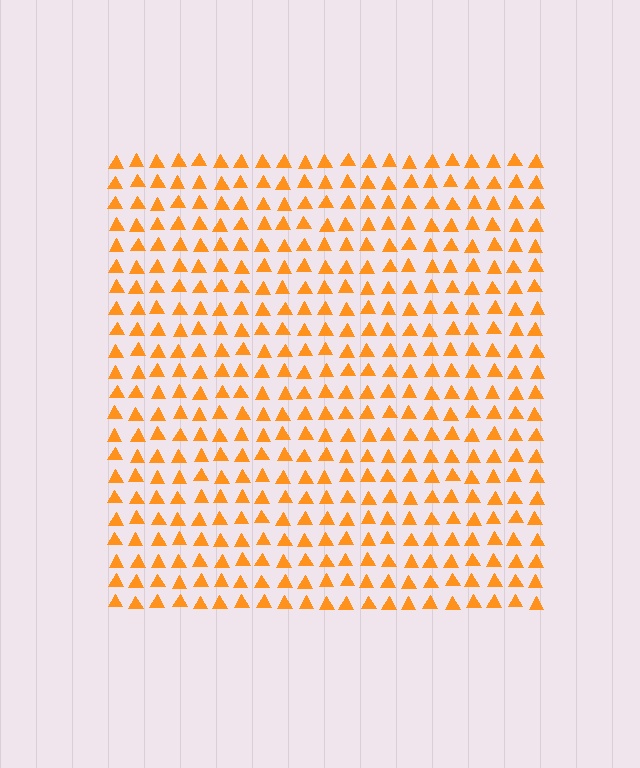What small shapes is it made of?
It is made of small triangles.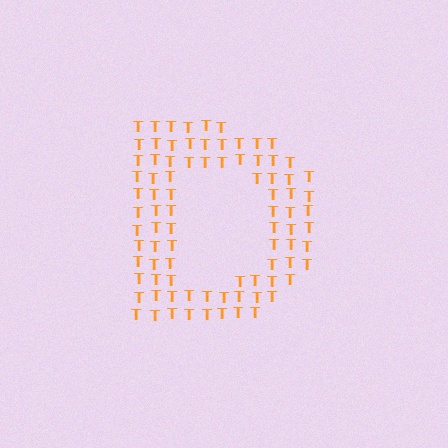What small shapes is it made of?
It is made of small letter T's.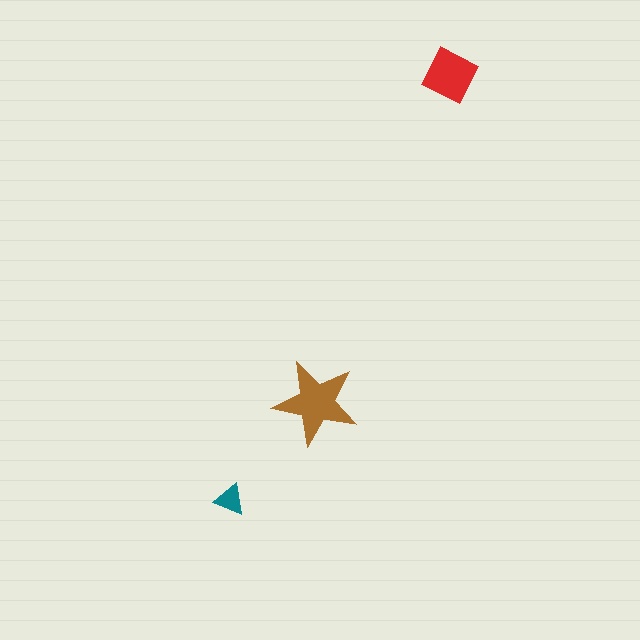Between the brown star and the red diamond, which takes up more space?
The brown star.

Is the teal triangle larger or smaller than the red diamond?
Smaller.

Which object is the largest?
The brown star.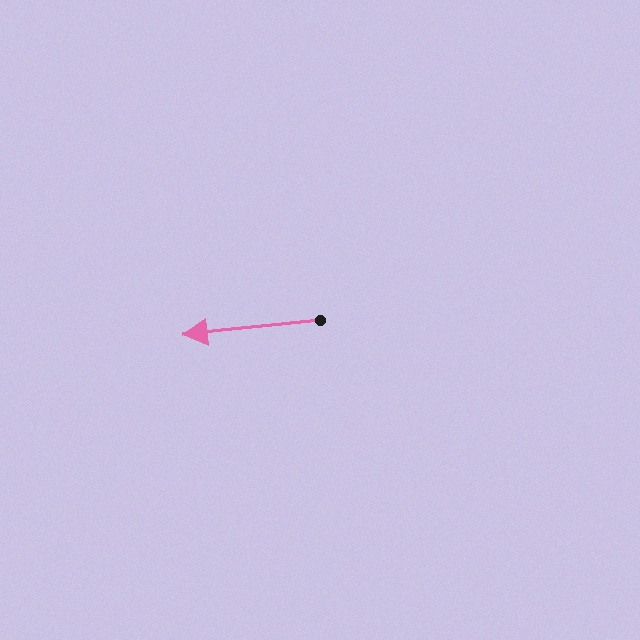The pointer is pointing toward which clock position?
Roughly 9 o'clock.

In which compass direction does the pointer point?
West.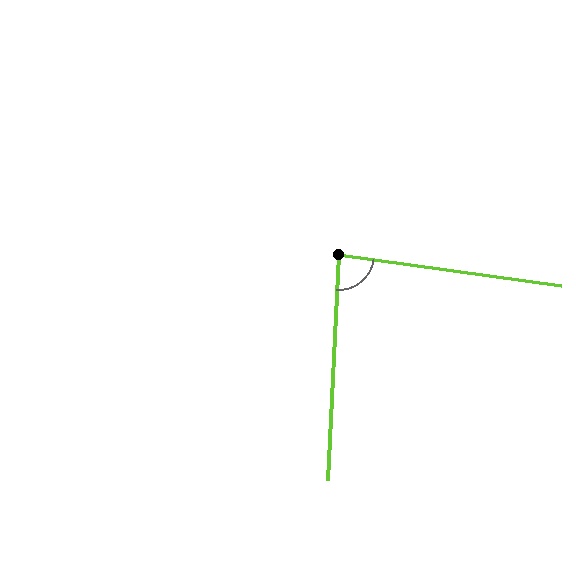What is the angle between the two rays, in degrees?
Approximately 85 degrees.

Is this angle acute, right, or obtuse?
It is acute.